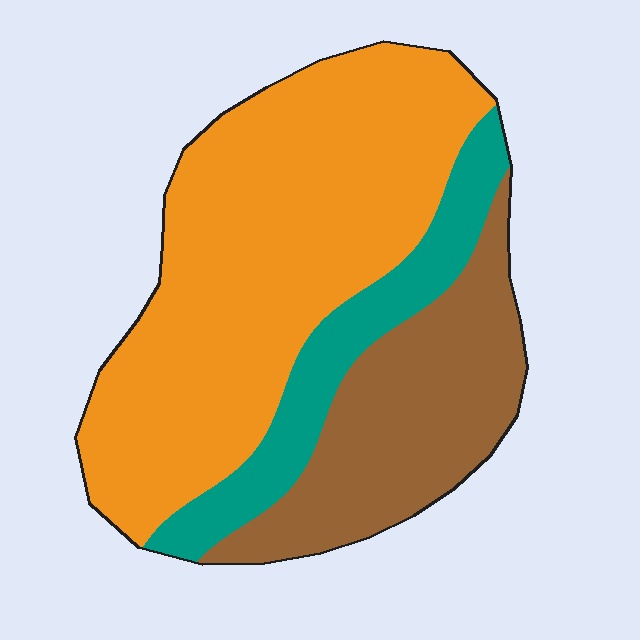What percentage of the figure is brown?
Brown takes up about one quarter (1/4) of the figure.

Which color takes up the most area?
Orange, at roughly 55%.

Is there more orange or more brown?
Orange.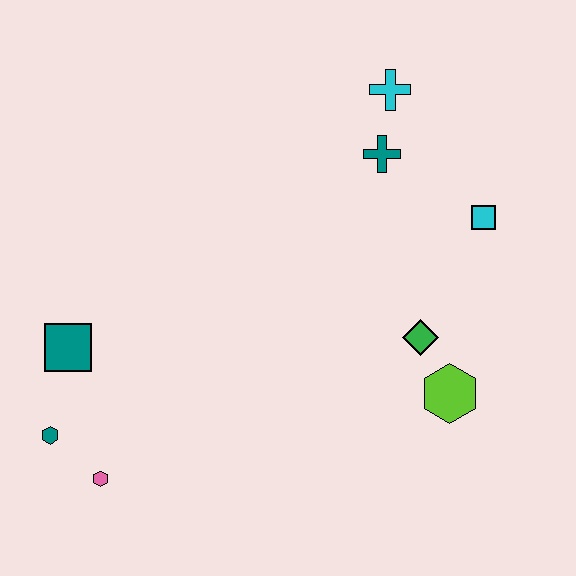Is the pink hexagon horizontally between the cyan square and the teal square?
Yes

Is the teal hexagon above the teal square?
No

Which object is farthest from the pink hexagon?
The cyan cross is farthest from the pink hexagon.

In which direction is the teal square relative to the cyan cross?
The teal square is to the left of the cyan cross.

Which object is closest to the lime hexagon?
The green diamond is closest to the lime hexagon.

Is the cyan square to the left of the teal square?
No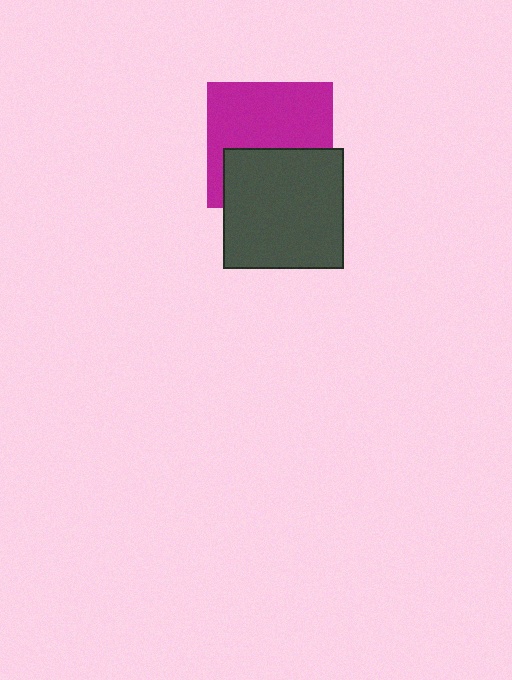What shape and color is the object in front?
The object in front is a dark gray square.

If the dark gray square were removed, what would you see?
You would see the complete magenta square.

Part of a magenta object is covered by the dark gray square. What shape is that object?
It is a square.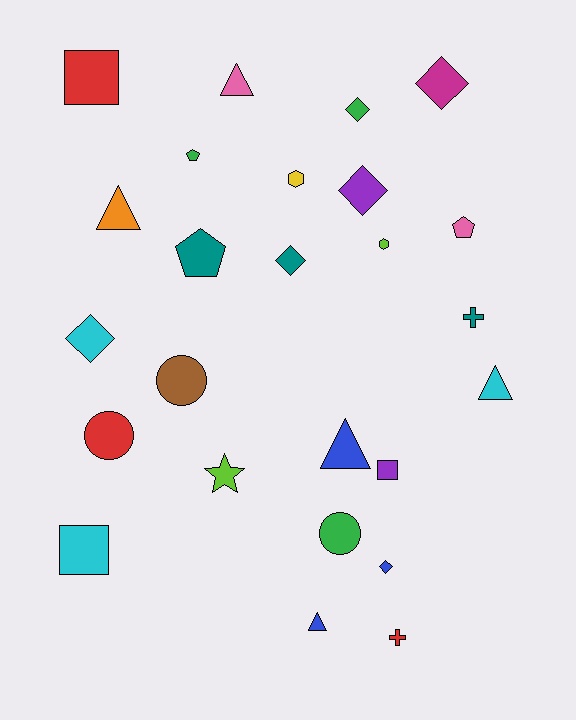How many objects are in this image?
There are 25 objects.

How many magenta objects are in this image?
There is 1 magenta object.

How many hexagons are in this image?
There are 2 hexagons.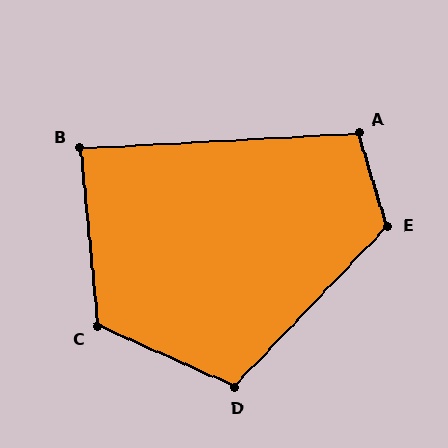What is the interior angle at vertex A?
Approximately 103 degrees (obtuse).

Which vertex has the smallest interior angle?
B, at approximately 88 degrees.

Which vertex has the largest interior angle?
E, at approximately 120 degrees.